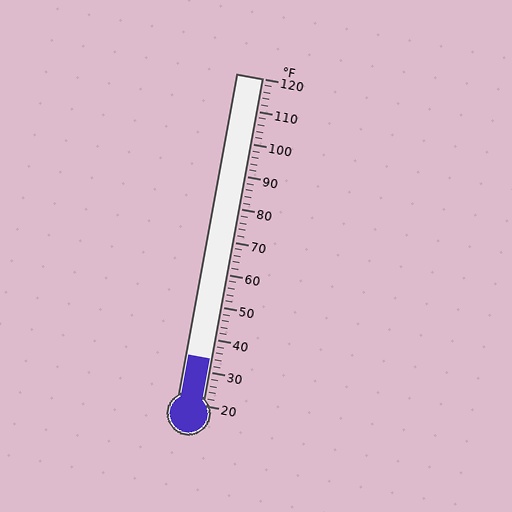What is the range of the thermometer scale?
The thermometer scale ranges from 20°F to 120°F.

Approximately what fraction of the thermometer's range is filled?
The thermometer is filled to approximately 15% of its range.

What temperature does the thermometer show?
The thermometer shows approximately 34°F.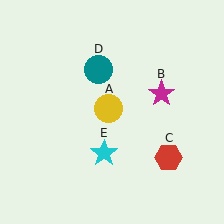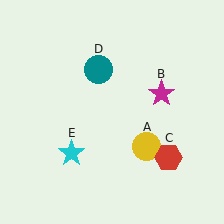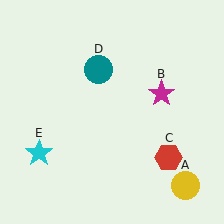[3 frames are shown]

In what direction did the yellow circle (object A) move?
The yellow circle (object A) moved down and to the right.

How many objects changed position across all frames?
2 objects changed position: yellow circle (object A), cyan star (object E).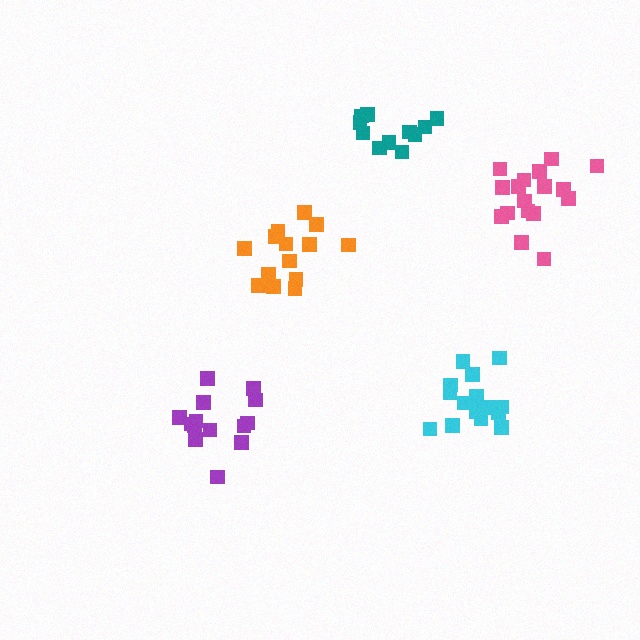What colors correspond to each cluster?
The clusters are colored: purple, orange, cyan, pink, teal.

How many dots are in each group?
Group 1: 14 dots, Group 2: 15 dots, Group 3: 17 dots, Group 4: 17 dots, Group 5: 11 dots (74 total).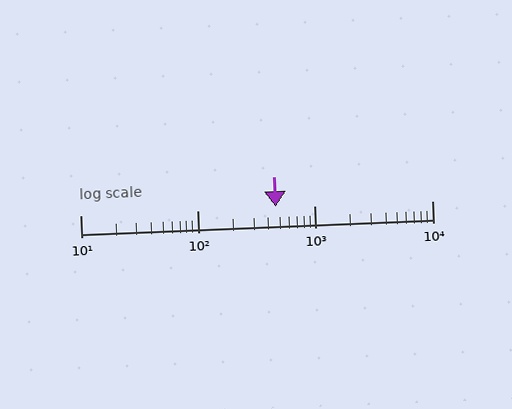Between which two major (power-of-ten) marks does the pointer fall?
The pointer is between 100 and 1000.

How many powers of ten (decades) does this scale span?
The scale spans 3 decades, from 10 to 10000.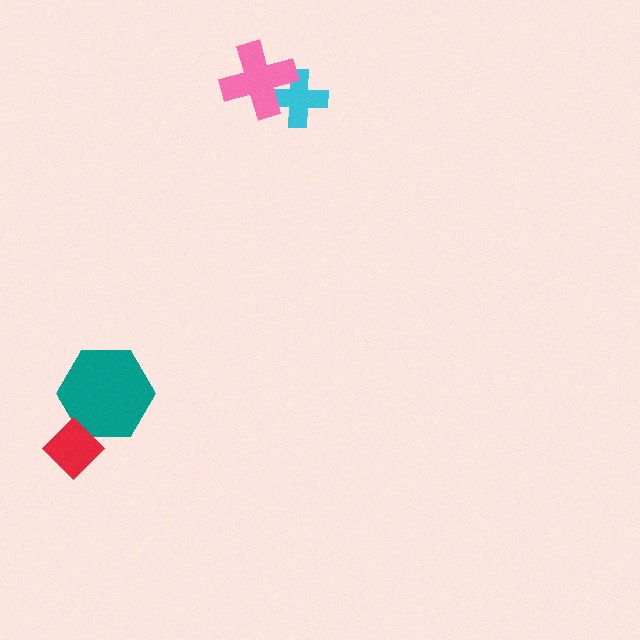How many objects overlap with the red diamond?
1 object overlaps with the red diamond.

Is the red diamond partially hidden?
No, no other shape covers it.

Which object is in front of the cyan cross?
The pink cross is in front of the cyan cross.